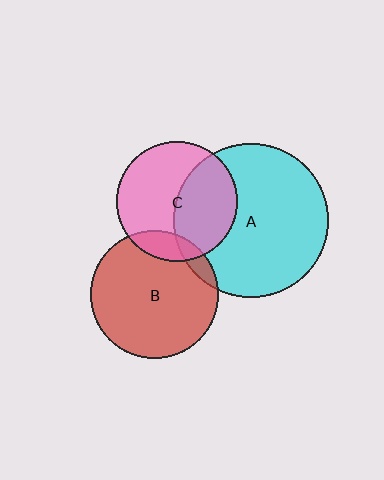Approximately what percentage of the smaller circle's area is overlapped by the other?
Approximately 10%.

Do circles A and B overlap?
Yes.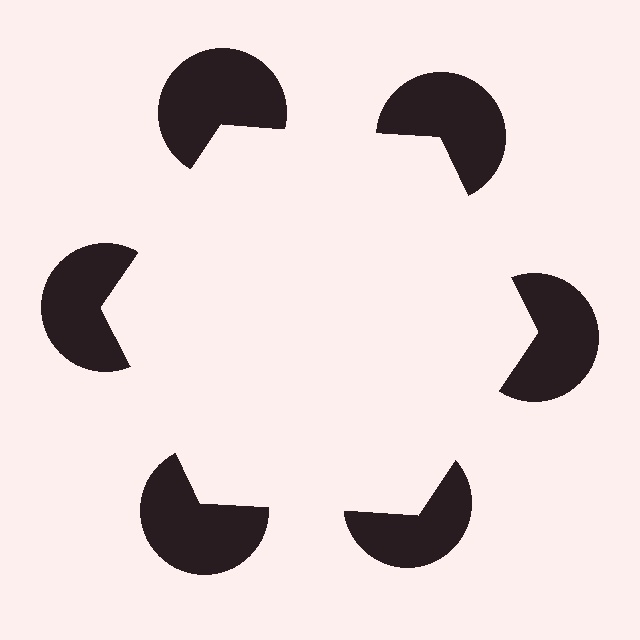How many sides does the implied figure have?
6 sides.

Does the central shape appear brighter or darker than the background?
It typically appears slightly brighter than the background, even though no actual brightness change is drawn.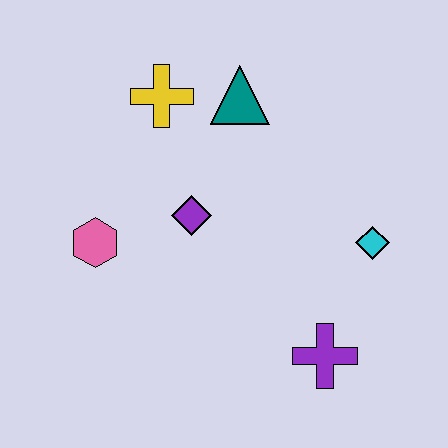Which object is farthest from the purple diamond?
The purple cross is farthest from the purple diamond.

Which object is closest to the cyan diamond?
The purple cross is closest to the cyan diamond.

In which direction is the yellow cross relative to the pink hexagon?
The yellow cross is above the pink hexagon.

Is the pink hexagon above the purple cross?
Yes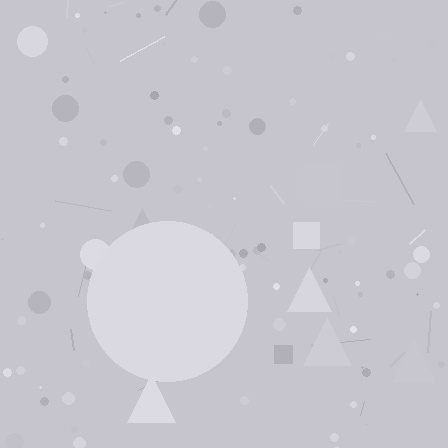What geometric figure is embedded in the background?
A circle is embedded in the background.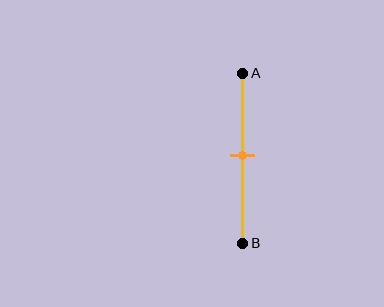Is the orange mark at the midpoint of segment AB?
Yes, the mark is approximately at the midpoint.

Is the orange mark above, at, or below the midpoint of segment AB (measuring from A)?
The orange mark is approximately at the midpoint of segment AB.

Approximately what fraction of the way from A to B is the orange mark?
The orange mark is approximately 50% of the way from A to B.